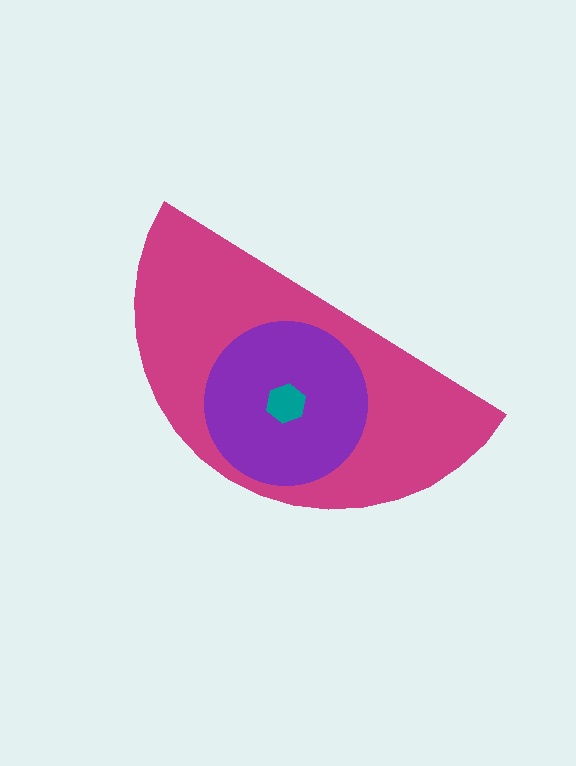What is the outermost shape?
The magenta semicircle.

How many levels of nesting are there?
3.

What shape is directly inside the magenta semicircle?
The purple circle.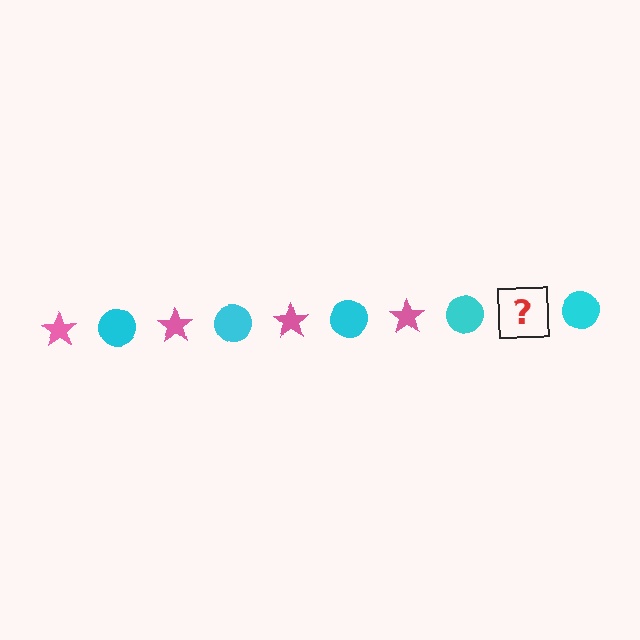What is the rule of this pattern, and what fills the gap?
The rule is that the pattern alternates between pink star and cyan circle. The gap should be filled with a pink star.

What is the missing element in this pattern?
The missing element is a pink star.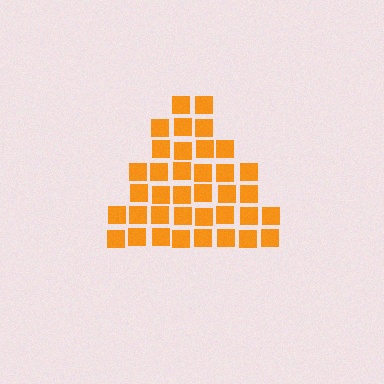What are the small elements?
The small elements are squares.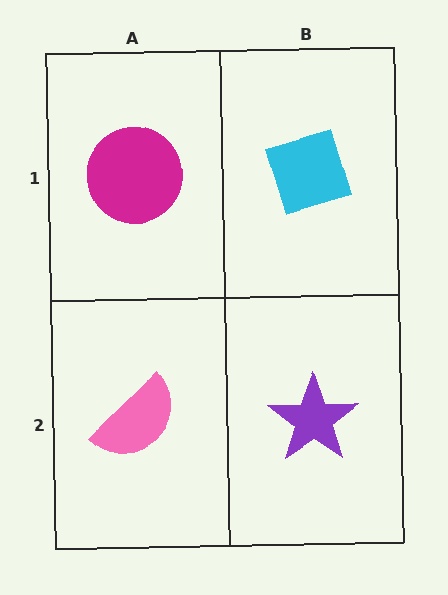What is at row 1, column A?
A magenta circle.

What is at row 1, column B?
A cyan diamond.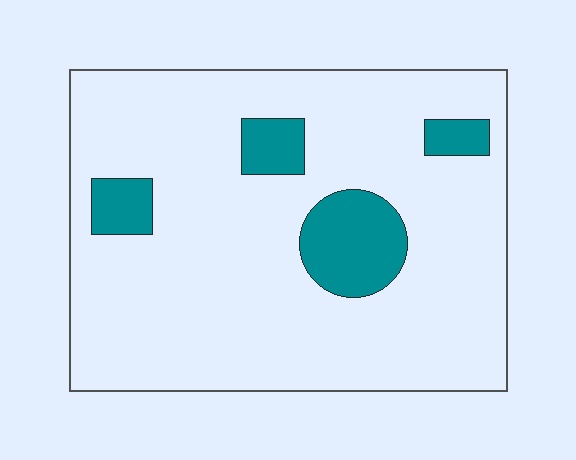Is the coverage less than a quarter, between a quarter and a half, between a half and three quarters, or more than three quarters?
Less than a quarter.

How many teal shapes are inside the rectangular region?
4.